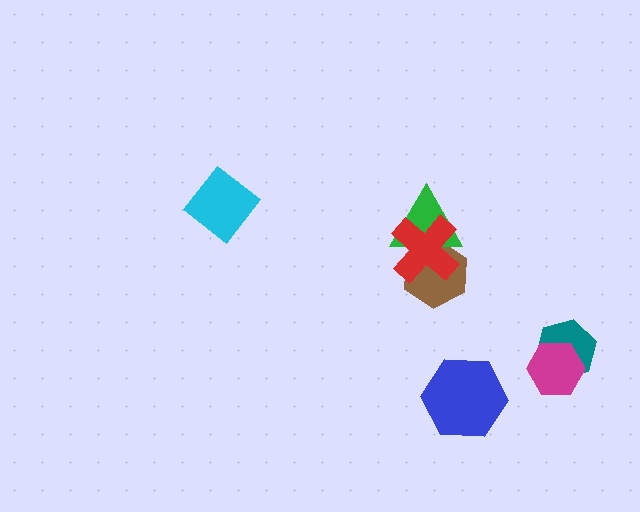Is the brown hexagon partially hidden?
Yes, it is partially covered by another shape.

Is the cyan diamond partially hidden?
No, no other shape covers it.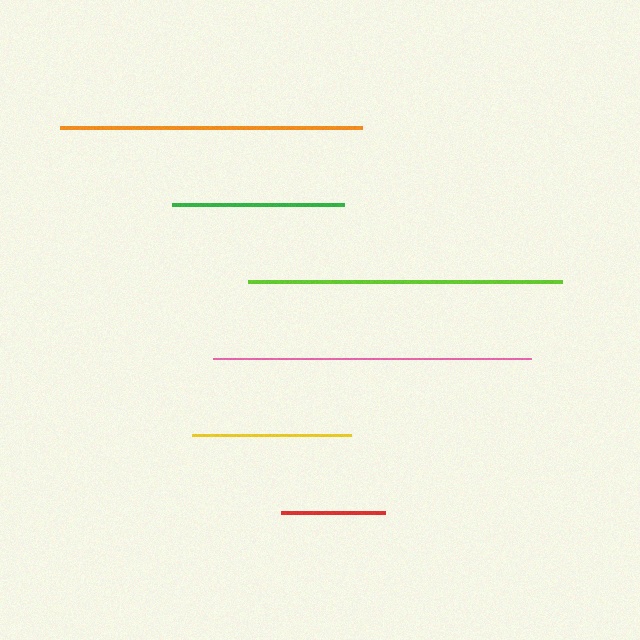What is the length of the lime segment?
The lime segment is approximately 315 pixels long.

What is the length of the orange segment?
The orange segment is approximately 302 pixels long.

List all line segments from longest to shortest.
From longest to shortest: pink, lime, orange, green, yellow, red.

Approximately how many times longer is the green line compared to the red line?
The green line is approximately 1.7 times the length of the red line.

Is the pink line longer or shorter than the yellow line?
The pink line is longer than the yellow line.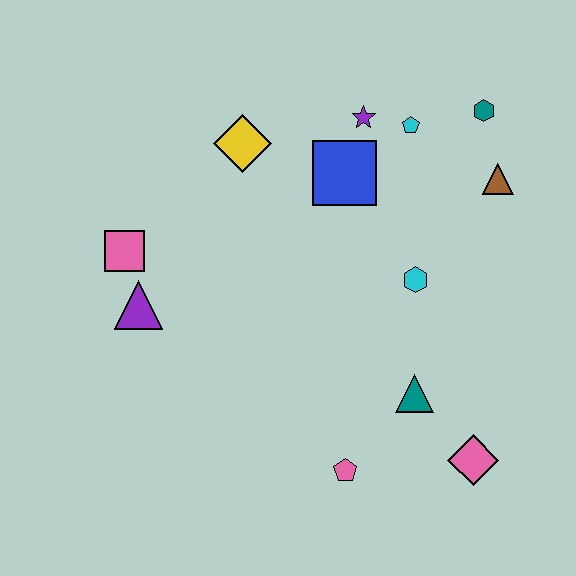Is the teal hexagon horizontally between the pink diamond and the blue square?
No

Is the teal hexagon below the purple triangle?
No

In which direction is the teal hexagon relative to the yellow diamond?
The teal hexagon is to the right of the yellow diamond.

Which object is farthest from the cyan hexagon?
The pink square is farthest from the cyan hexagon.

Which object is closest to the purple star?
The cyan pentagon is closest to the purple star.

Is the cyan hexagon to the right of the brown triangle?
No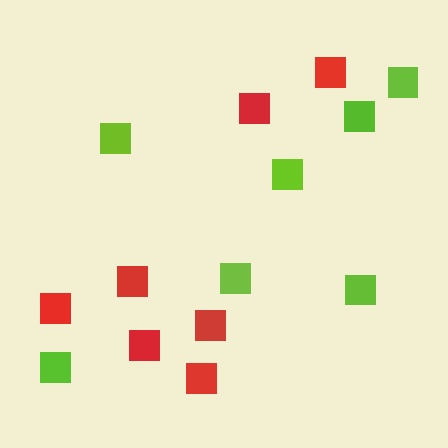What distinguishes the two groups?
There are 2 groups: one group of red squares (7) and one group of lime squares (7).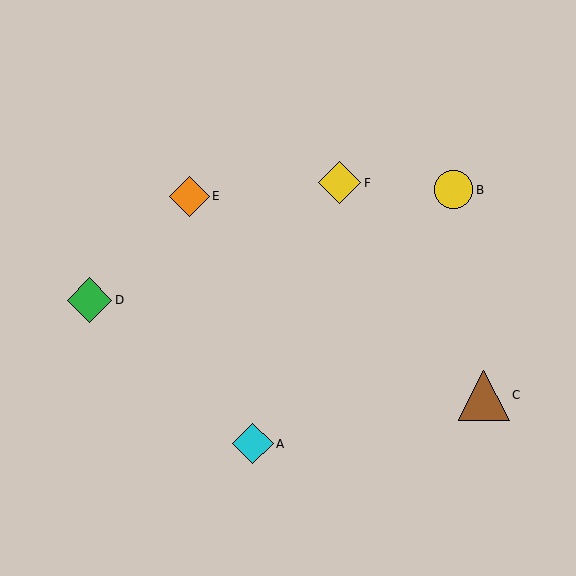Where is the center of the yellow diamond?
The center of the yellow diamond is at (339, 183).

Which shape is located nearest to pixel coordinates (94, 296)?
The green diamond (labeled D) at (90, 300) is nearest to that location.